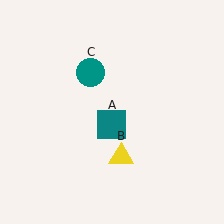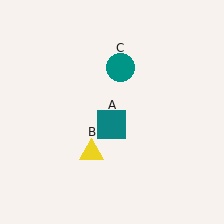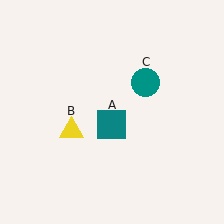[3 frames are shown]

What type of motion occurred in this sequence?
The yellow triangle (object B), teal circle (object C) rotated clockwise around the center of the scene.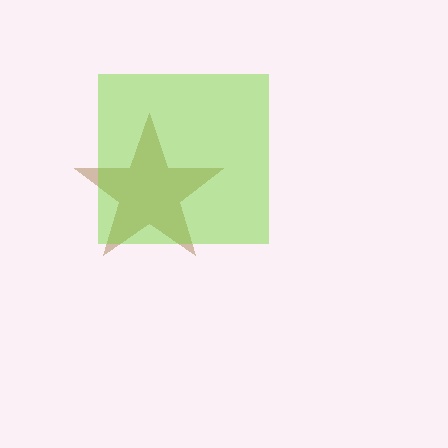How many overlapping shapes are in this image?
There are 2 overlapping shapes in the image.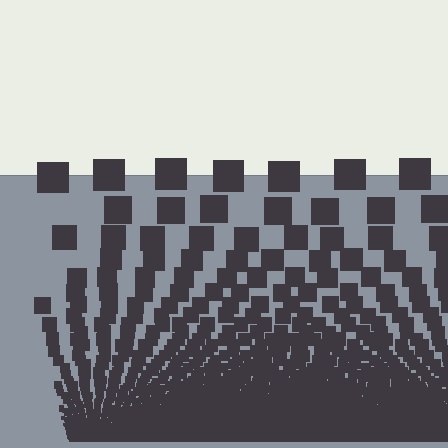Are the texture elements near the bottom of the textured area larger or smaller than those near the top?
Smaller. The gradient is inverted — elements near the bottom are smaller and denser.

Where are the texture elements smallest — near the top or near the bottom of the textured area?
Near the bottom.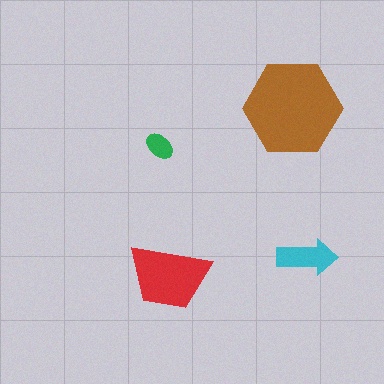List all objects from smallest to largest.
The green ellipse, the cyan arrow, the red trapezoid, the brown hexagon.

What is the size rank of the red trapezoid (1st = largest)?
2nd.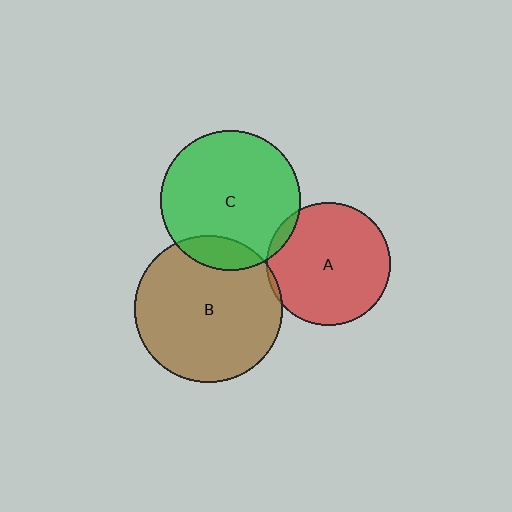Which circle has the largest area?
Circle B (brown).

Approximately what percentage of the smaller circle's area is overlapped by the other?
Approximately 15%.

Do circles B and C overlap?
Yes.